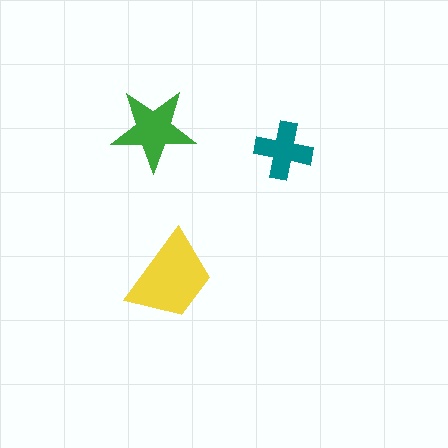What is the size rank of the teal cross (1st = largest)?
3rd.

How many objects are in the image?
There are 3 objects in the image.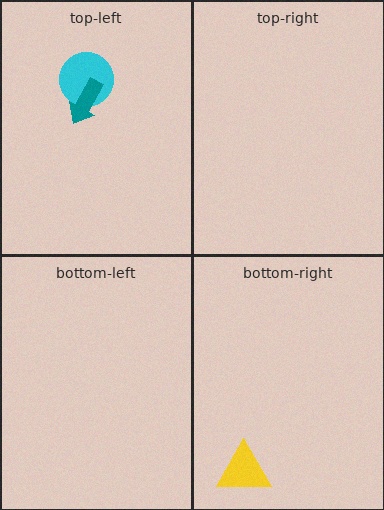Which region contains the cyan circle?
The top-left region.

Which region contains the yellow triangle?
The bottom-right region.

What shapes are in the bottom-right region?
The yellow triangle.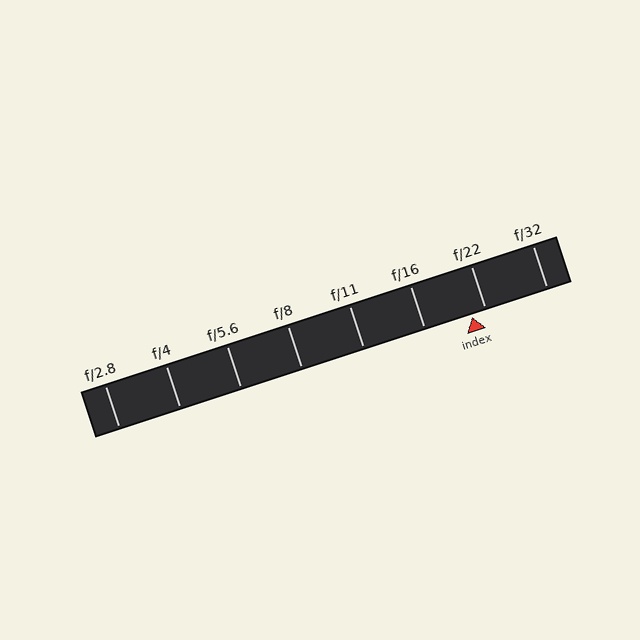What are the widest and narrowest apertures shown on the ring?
The widest aperture shown is f/2.8 and the narrowest is f/32.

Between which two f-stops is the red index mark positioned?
The index mark is between f/16 and f/22.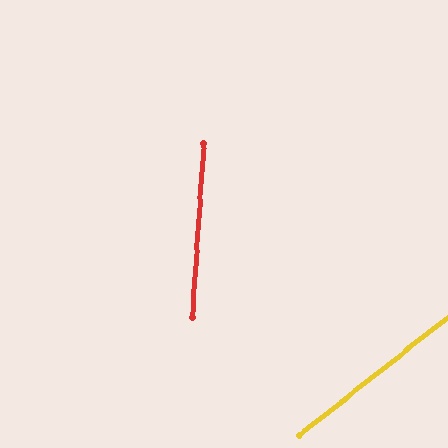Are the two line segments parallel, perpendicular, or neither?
Neither parallel nor perpendicular — they differ by about 48°.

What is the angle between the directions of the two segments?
Approximately 48 degrees.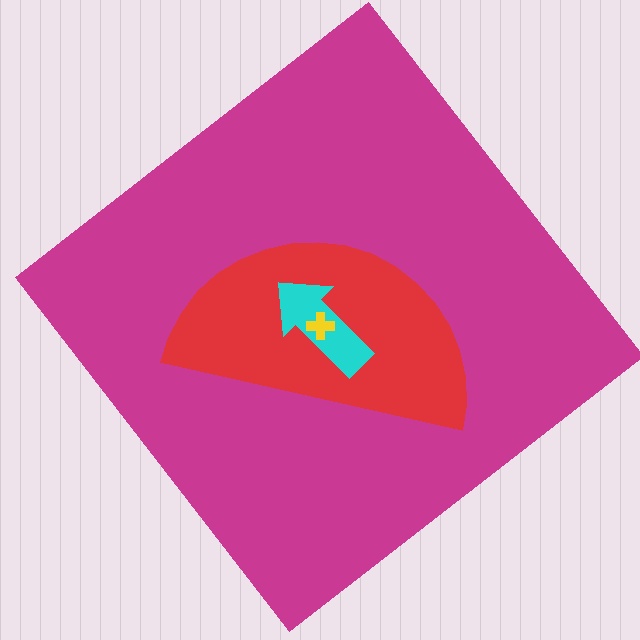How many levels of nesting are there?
4.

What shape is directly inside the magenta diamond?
The red semicircle.